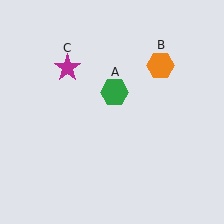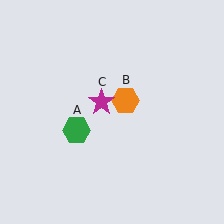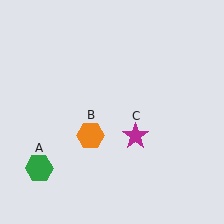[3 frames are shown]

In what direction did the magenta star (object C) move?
The magenta star (object C) moved down and to the right.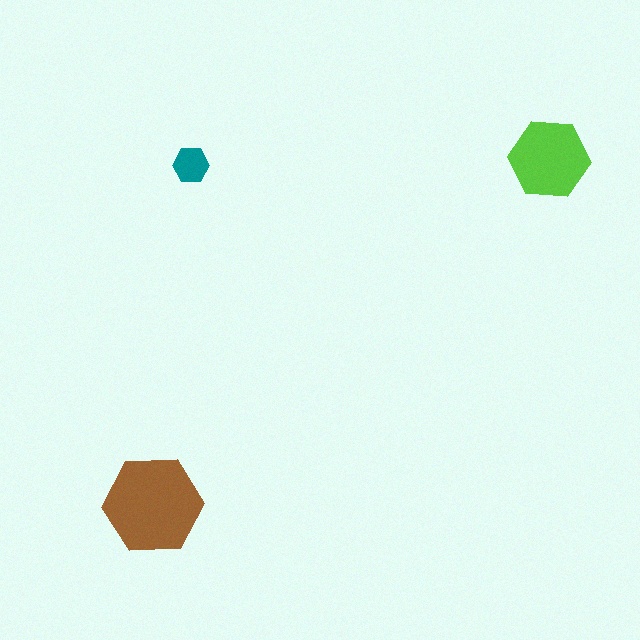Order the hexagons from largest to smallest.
the brown one, the lime one, the teal one.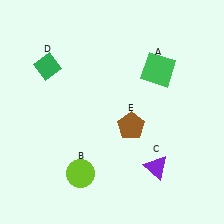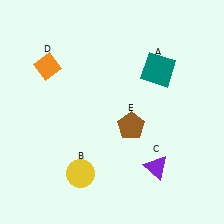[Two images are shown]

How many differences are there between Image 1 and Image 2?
There are 3 differences between the two images.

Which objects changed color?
A changed from green to teal. B changed from lime to yellow. D changed from green to orange.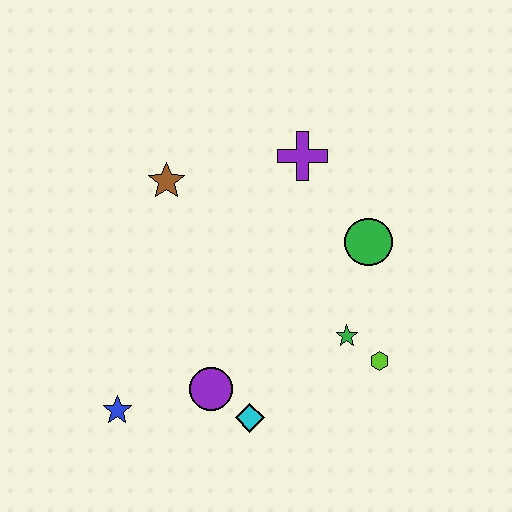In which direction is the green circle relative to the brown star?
The green circle is to the right of the brown star.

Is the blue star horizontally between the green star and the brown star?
No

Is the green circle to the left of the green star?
No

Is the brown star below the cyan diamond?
No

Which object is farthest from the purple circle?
The purple cross is farthest from the purple circle.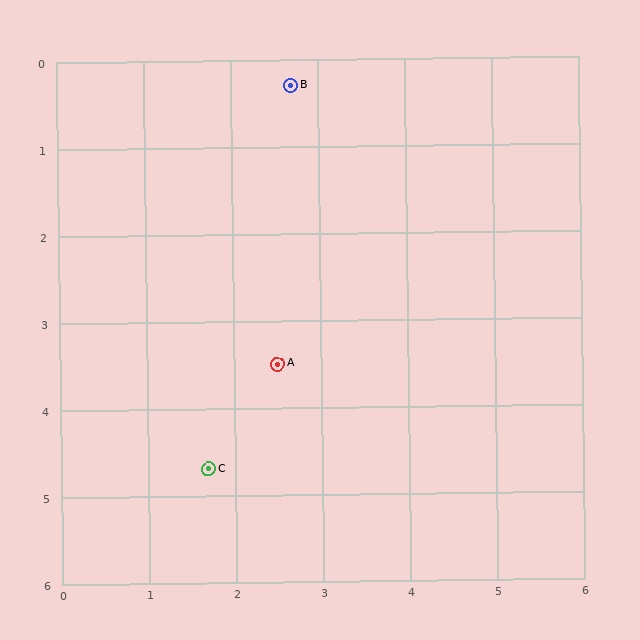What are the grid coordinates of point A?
Point A is at approximately (2.5, 3.5).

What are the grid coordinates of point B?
Point B is at approximately (2.7, 0.3).